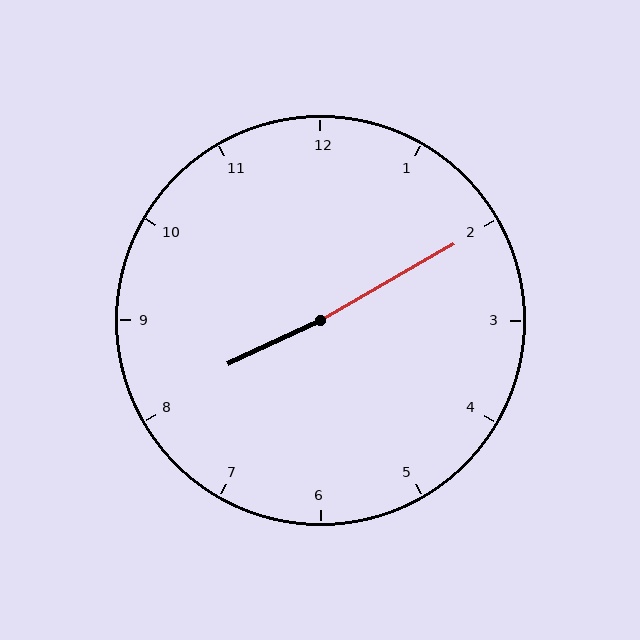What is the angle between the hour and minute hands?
Approximately 175 degrees.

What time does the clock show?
8:10.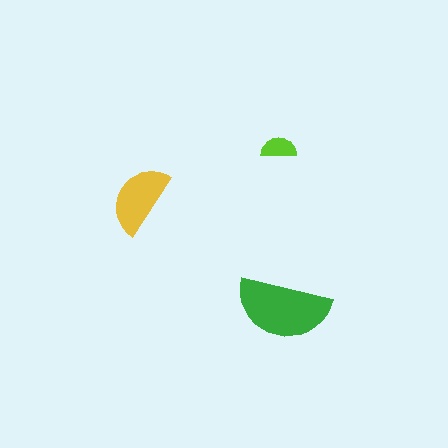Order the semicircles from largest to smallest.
the green one, the yellow one, the lime one.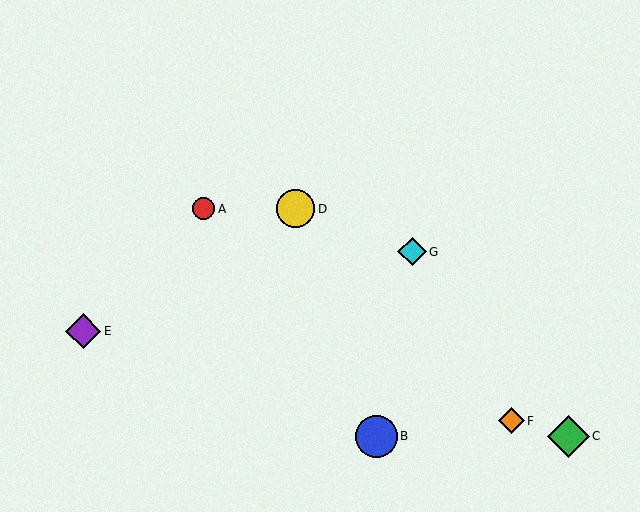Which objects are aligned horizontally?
Objects A, D are aligned horizontally.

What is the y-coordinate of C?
Object C is at y≈436.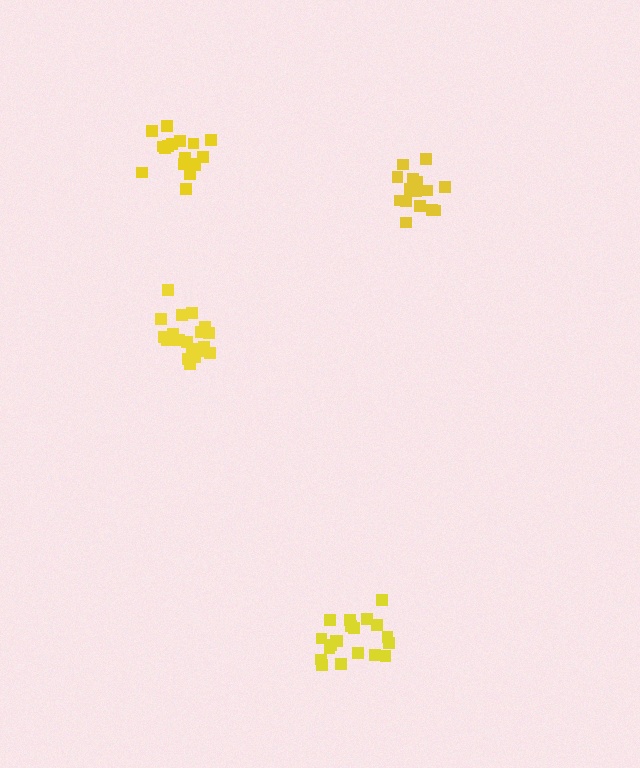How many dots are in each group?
Group 1: 20 dots, Group 2: 19 dots, Group 3: 17 dots, Group 4: 15 dots (71 total).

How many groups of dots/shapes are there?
There are 4 groups.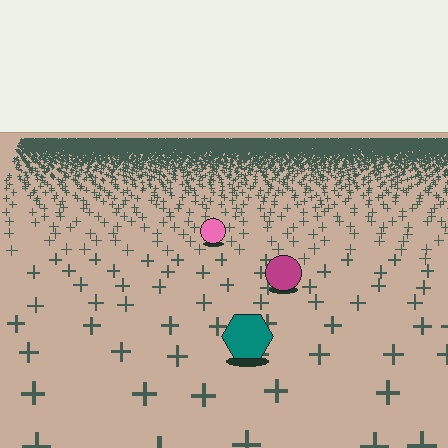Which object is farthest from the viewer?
The pink circle is farthest from the viewer. It appears smaller and the ground texture around it is denser.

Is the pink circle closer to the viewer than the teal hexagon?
No. The teal hexagon is closer — you can tell from the texture gradient: the ground texture is coarser near it.